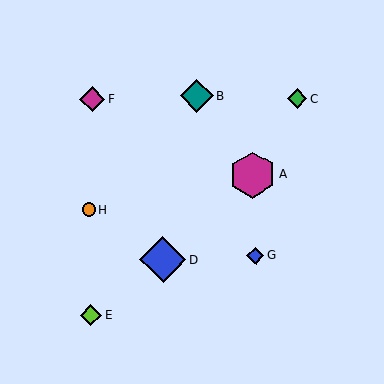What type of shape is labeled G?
Shape G is a blue diamond.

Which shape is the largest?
The magenta hexagon (labeled A) is the largest.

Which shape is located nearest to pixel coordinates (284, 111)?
The green diamond (labeled C) at (298, 99) is nearest to that location.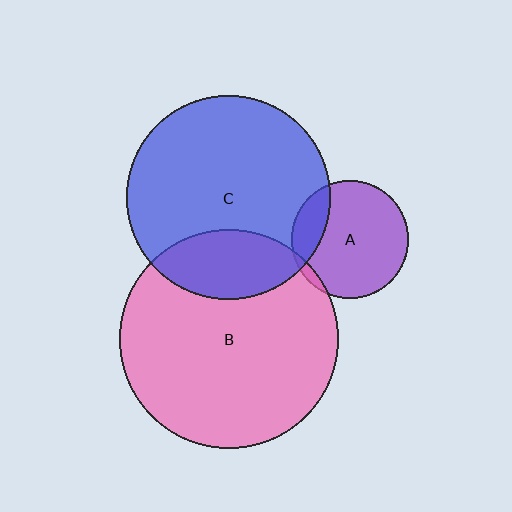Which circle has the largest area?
Circle B (pink).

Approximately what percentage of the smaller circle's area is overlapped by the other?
Approximately 5%.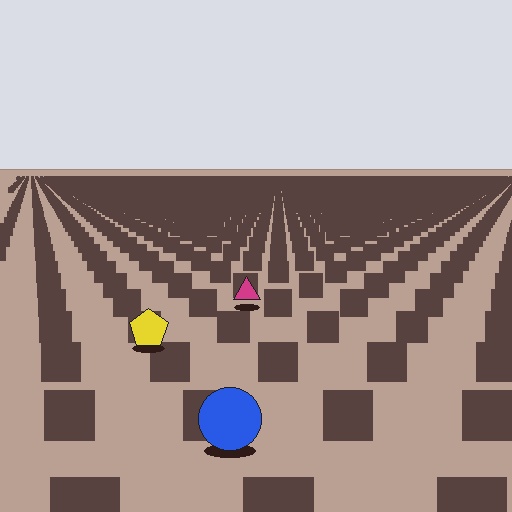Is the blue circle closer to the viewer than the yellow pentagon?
Yes. The blue circle is closer — you can tell from the texture gradient: the ground texture is coarser near it.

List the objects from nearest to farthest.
From nearest to farthest: the blue circle, the yellow pentagon, the magenta triangle.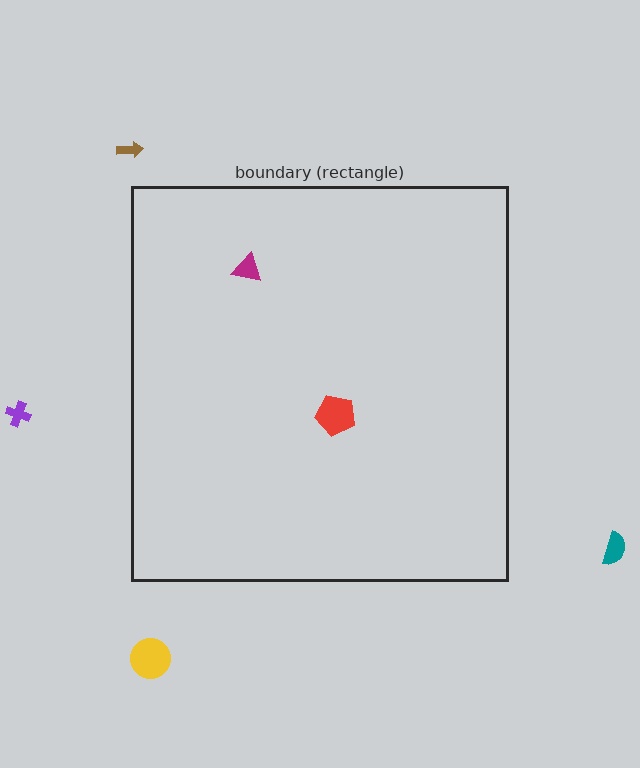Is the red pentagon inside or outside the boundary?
Inside.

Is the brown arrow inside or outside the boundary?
Outside.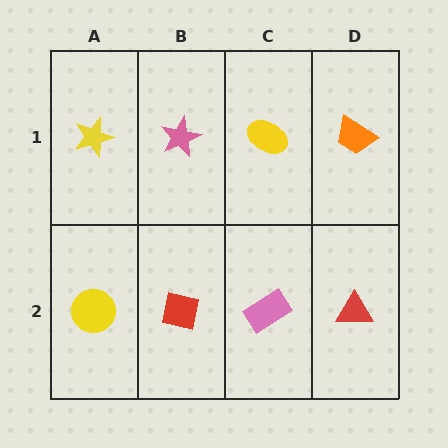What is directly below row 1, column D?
A red triangle.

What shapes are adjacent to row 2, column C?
A yellow ellipse (row 1, column C), a red square (row 2, column B), a red triangle (row 2, column D).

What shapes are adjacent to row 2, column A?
A yellow star (row 1, column A), a red square (row 2, column B).